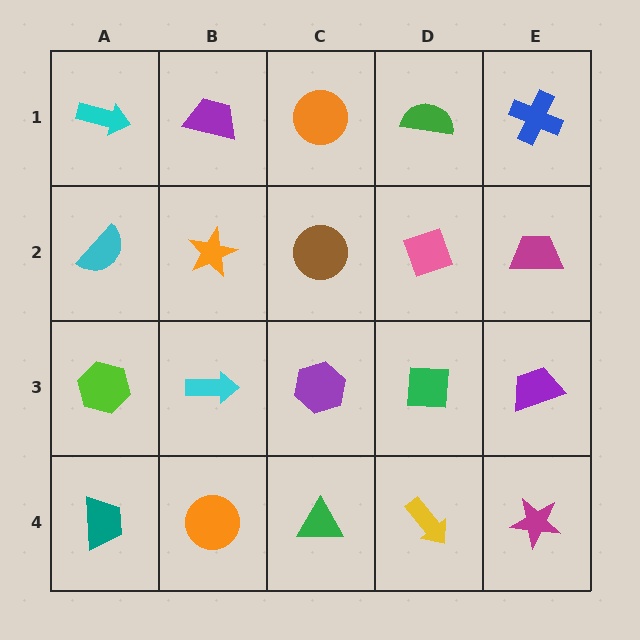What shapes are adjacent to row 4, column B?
A cyan arrow (row 3, column B), a teal trapezoid (row 4, column A), a green triangle (row 4, column C).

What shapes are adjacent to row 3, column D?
A pink diamond (row 2, column D), a yellow arrow (row 4, column D), a purple hexagon (row 3, column C), a purple trapezoid (row 3, column E).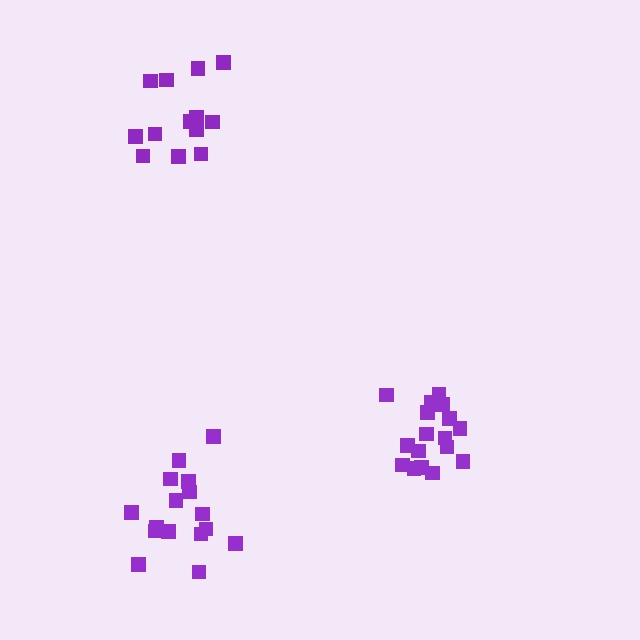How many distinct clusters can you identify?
There are 3 distinct clusters.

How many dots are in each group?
Group 1: 13 dots, Group 2: 17 dots, Group 3: 16 dots (46 total).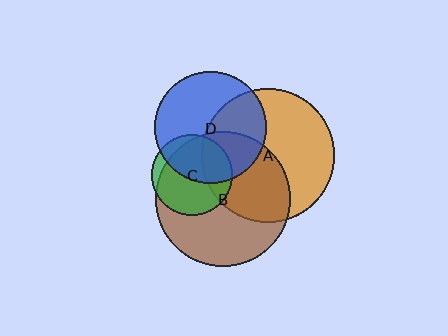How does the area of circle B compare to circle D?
Approximately 1.5 times.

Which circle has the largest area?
Circle B (brown).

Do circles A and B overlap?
Yes.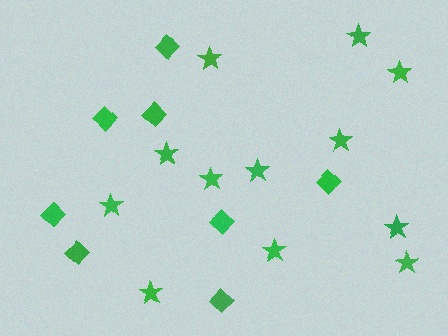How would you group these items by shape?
There are 2 groups: one group of diamonds (8) and one group of stars (12).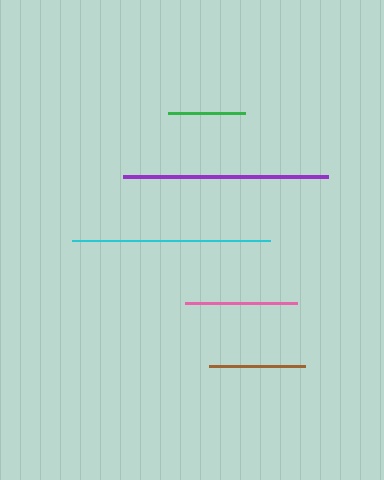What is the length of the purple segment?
The purple segment is approximately 205 pixels long.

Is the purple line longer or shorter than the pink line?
The purple line is longer than the pink line.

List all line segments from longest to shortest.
From longest to shortest: purple, cyan, pink, brown, green.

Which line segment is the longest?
The purple line is the longest at approximately 205 pixels.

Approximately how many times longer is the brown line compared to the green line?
The brown line is approximately 1.3 times the length of the green line.